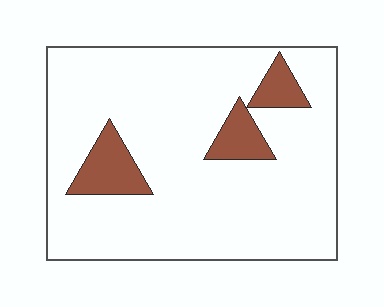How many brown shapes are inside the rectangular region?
3.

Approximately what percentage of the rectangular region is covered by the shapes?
Approximately 10%.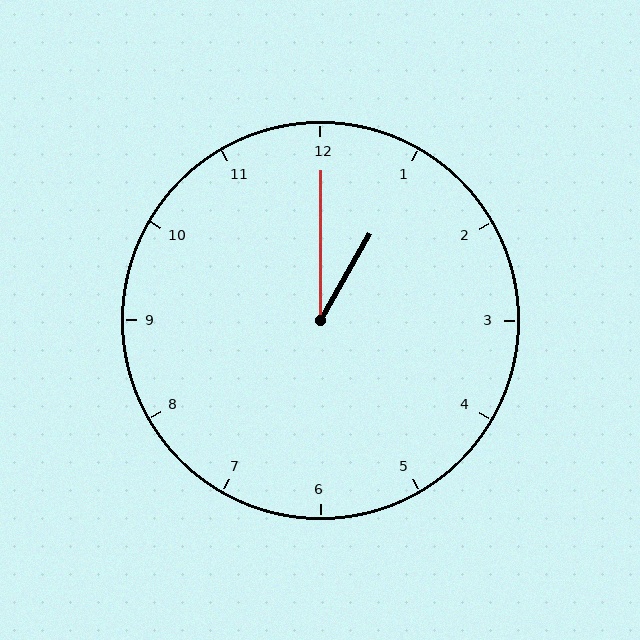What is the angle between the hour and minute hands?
Approximately 30 degrees.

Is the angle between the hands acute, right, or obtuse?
It is acute.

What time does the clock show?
1:00.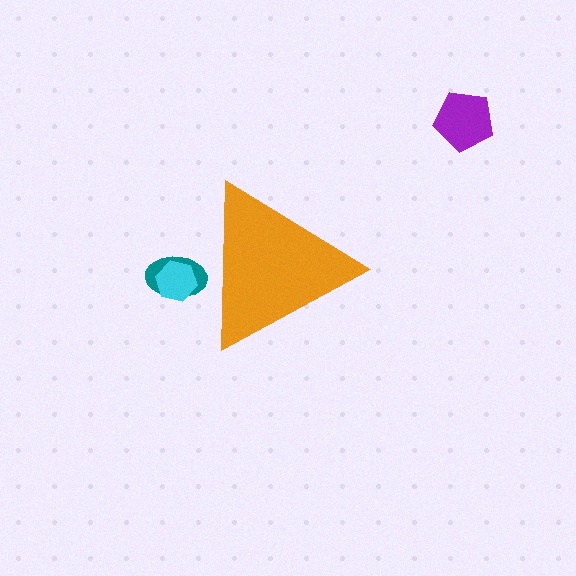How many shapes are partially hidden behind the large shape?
2 shapes are partially hidden.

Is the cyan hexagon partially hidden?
Yes, the cyan hexagon is partially hidden behind the orange triangle.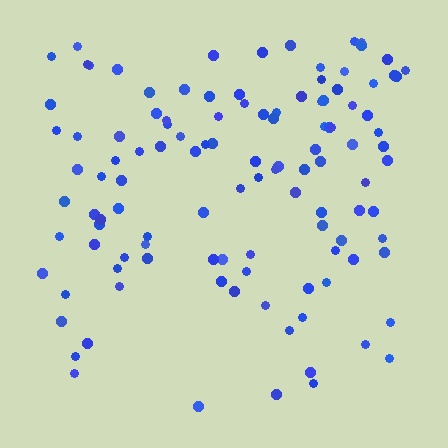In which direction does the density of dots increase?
From bottom to top, with the top side densest.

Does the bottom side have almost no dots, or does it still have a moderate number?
Still a moderate number, just noticeably fewer than the top.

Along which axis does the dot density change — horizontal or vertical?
Vertical.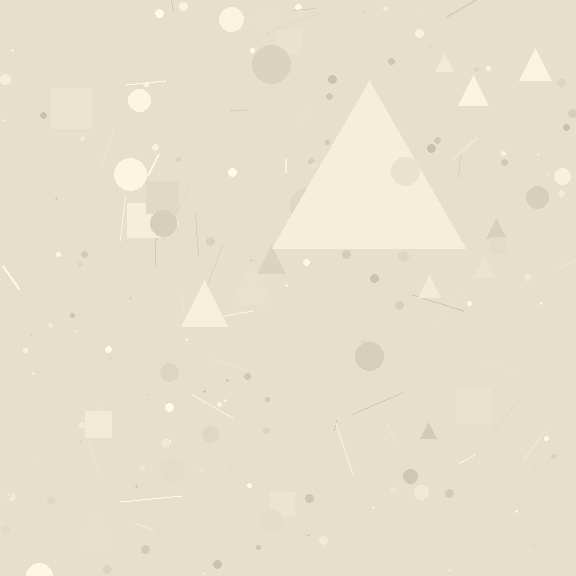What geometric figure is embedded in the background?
A triangle is embedded in the background.